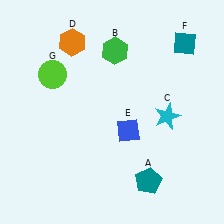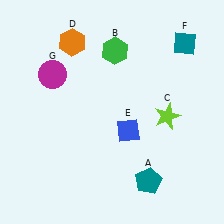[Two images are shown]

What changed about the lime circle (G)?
In Image 1, G is lime. In Image 2, it changed to magenta.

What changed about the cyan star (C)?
In Image 1, C is cyan. In Image 2, it changed to lime.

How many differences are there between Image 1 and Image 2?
There are 2 differences between the two images.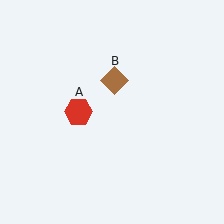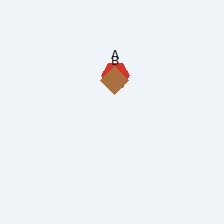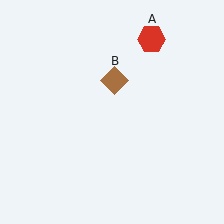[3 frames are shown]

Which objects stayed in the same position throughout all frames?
Brown diamond (object B) remained stationary.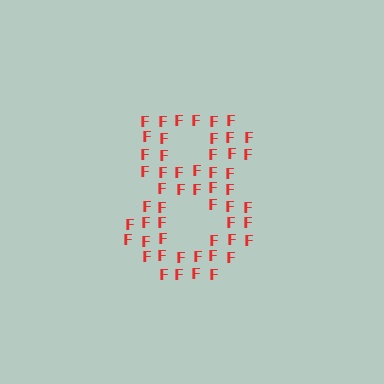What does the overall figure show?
The overall figure shows the digit 8.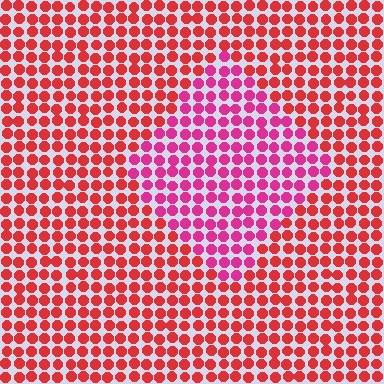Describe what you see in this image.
The image is filled with small red elements in a uniform arrangement. A diamond-shaped region is visible where the elements are tinted to a slightly different hue, forming a subtle color boundary.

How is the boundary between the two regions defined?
The boundary is defined purely by a slight shift in hue (about 33 degrees). Spacing, size, and orientation are identical on both sides.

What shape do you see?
I see a diamond.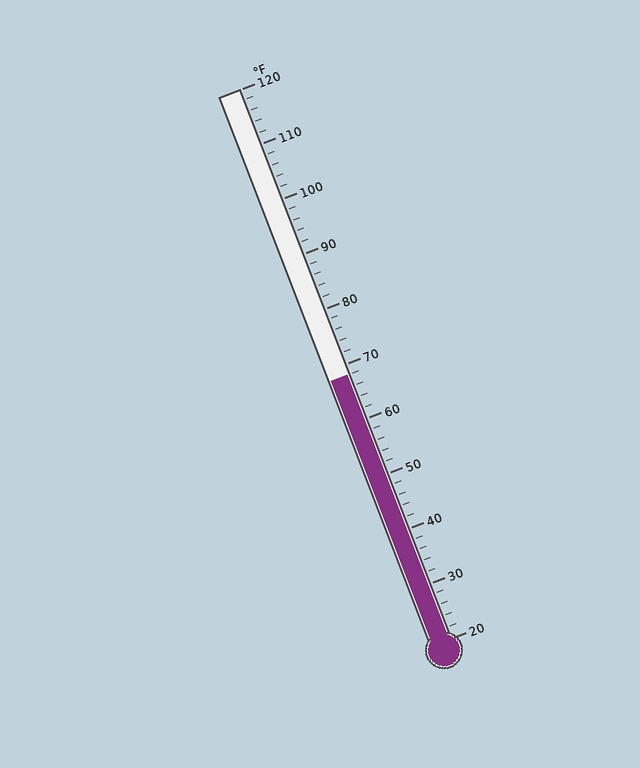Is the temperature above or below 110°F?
The temperature is below 110°F.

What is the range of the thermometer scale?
The thermometer scale ranges from 20°F to 120°F.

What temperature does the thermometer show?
The thermometer shows approximately 68°F.